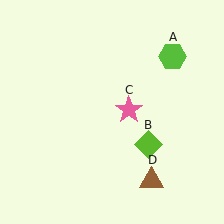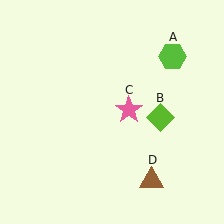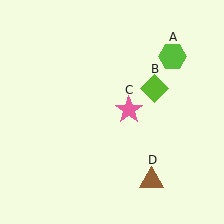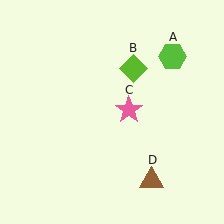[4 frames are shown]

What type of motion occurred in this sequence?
The lime diamond (object B) rotated counterclockwise around the center of the scene.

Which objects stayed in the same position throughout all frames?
Lime hexagon (object A) and pink star (object C) and brown triangle (object D) remained stationary.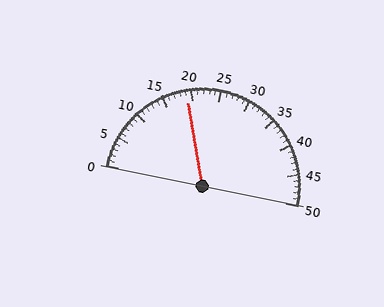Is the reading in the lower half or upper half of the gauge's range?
The reading is in the lower half of the range (0 to 50).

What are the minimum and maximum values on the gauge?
The gauge ranges from 0 to 50.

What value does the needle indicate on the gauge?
The needle indicates approximately 19.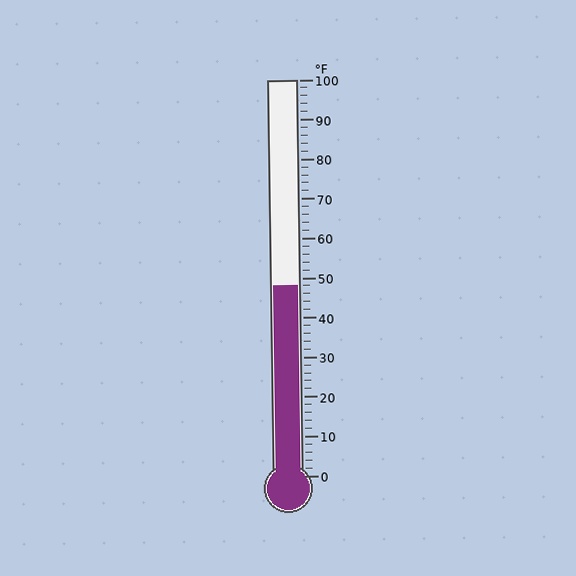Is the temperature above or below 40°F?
The temperature is above 40°F.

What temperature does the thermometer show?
The thermometer shows approximately 48°F.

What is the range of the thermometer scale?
The thermometer scale ranges from 0°F to 100°F.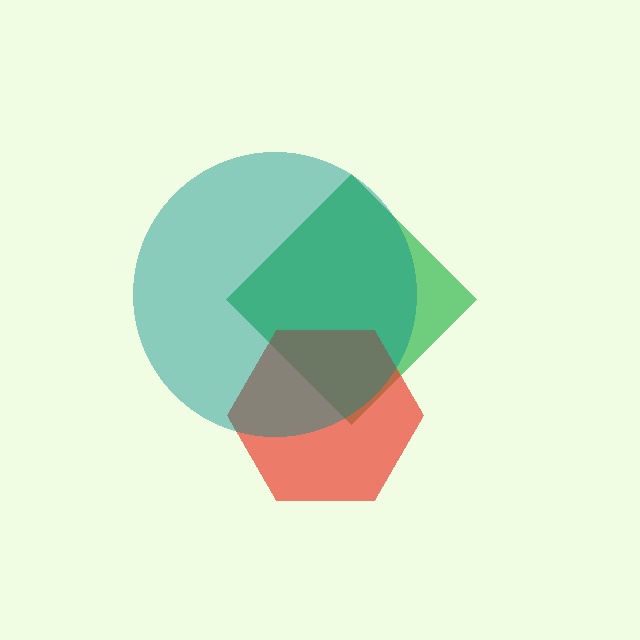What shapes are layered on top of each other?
The layered shapes are: a green diamond, a red hexagon, a teal circle.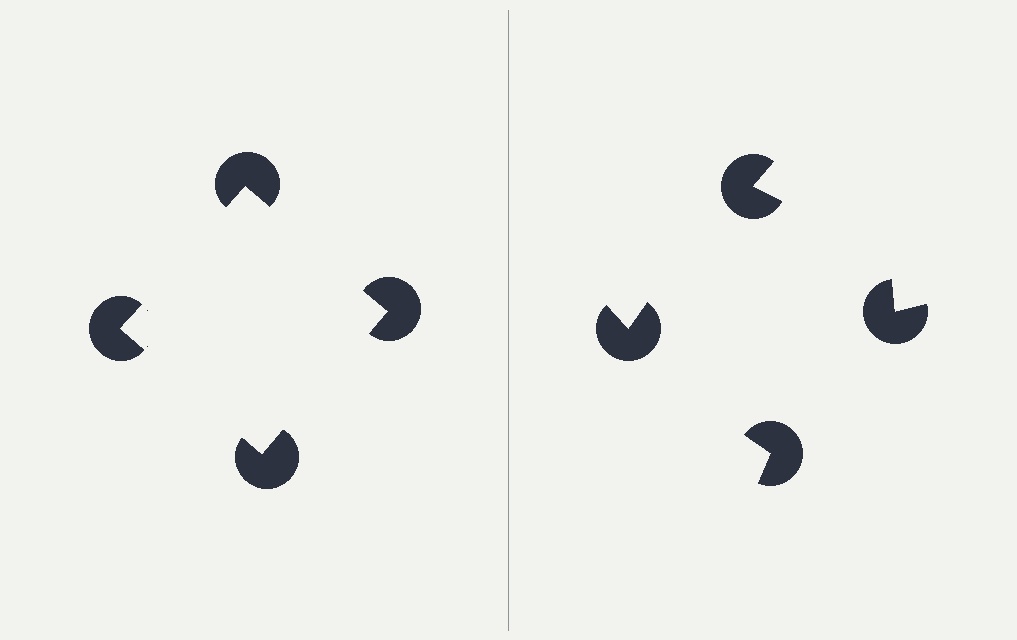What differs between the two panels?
The pac-man discs are positioned identically on both sides; only the wedge orientations differ. On the left they align to a square; on the right they are misaligned.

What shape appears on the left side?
An illusory square.